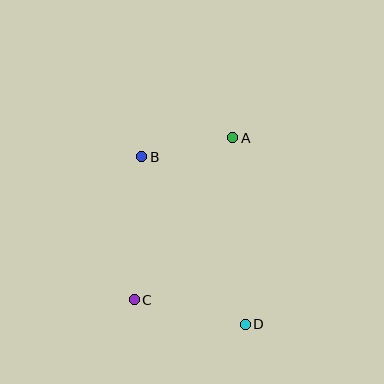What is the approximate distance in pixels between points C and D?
The distance between C and D is approximately 114 pixels.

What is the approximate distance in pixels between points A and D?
The distance between A and D is approximately 187 pixels.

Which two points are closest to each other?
Points A and B are closest to each other.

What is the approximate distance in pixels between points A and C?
The distance between A and C is approximately 189 pixels.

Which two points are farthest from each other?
Points B and D are farthest from each other.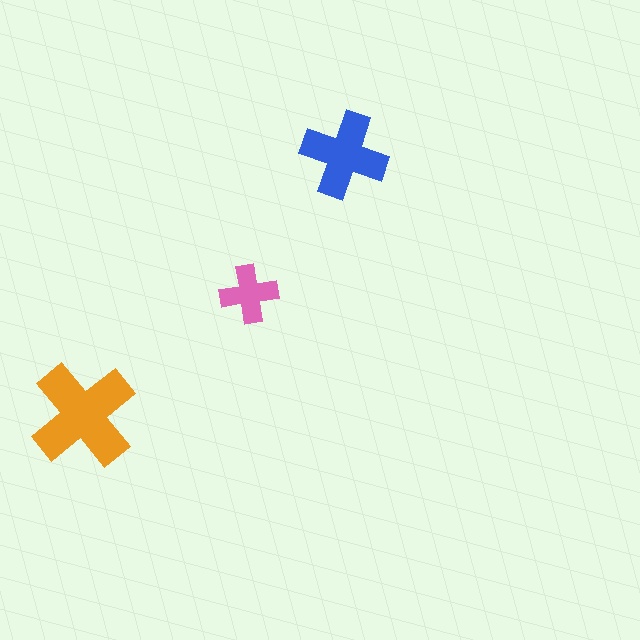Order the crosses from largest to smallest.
the orange one, the blue one, the pink one.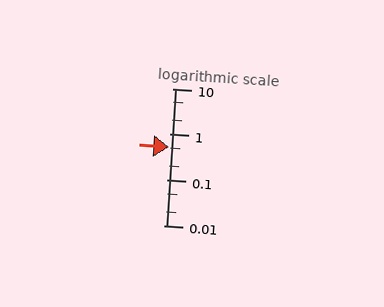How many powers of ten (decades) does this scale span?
The scale spans 3 decades, from 0.01 to 10.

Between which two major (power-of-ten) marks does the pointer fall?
The pointer is between 0.1 and 1.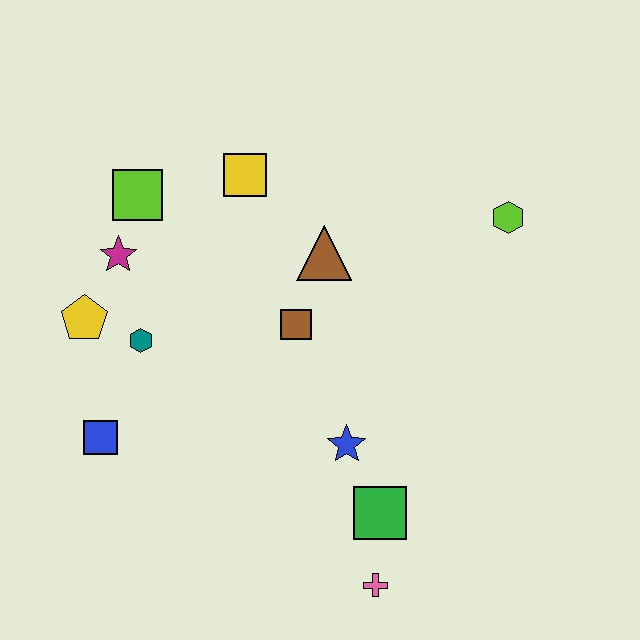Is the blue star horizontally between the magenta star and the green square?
Yes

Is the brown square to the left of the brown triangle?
Yes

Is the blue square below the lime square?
Yes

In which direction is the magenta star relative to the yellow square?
The magenta star is to the left of the yellow square.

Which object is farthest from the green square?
The lime square is farthest from the green square.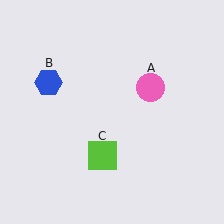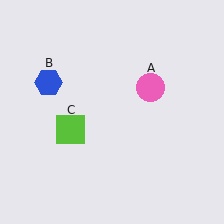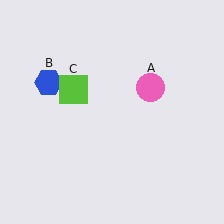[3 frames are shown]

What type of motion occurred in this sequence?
The lime square (object C) rotated clockwise around the center of the scene.